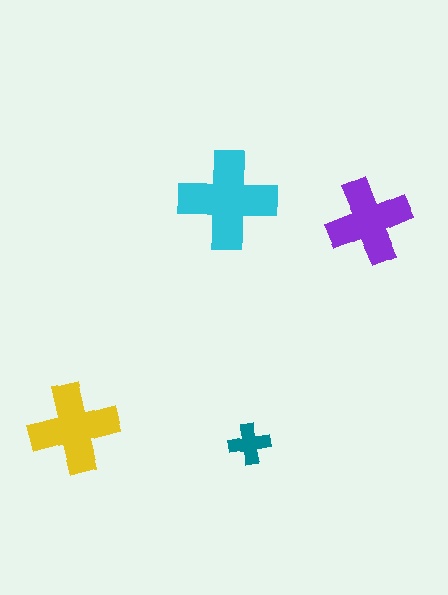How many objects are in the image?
There are 4 objects in the image.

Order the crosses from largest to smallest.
the cyan one, the yellow one, the purple one, the teal one.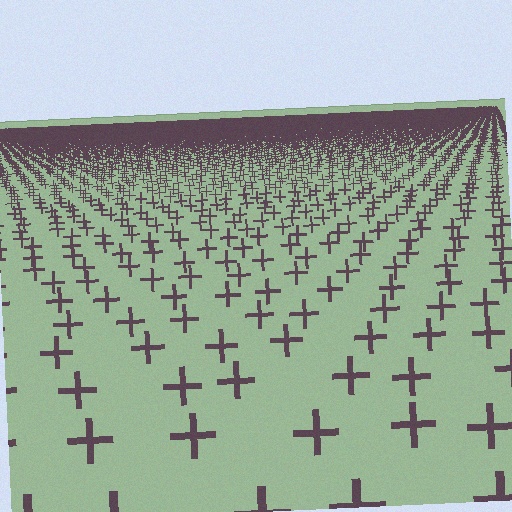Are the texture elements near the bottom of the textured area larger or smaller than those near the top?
Larger. Near the bottom, elements are closer to the viewer and appear at a bigger on-screen size.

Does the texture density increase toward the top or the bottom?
Density increases toward the top.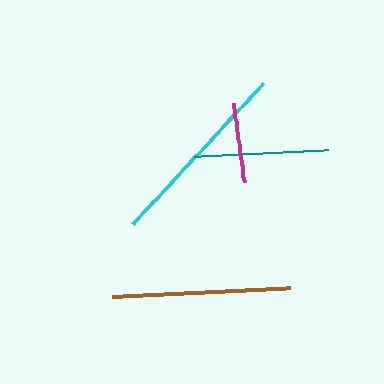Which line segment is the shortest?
The magenta line is the shortest at approximately 80 pixels.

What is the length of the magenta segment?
The magenta segment is approximately 80 pixels long.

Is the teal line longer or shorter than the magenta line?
The teal line is longer than the magenta line.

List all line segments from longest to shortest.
From longest to shortest: cyan, brown, teal, magenta.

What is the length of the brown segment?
The brown segment is approximately 178 pixels long.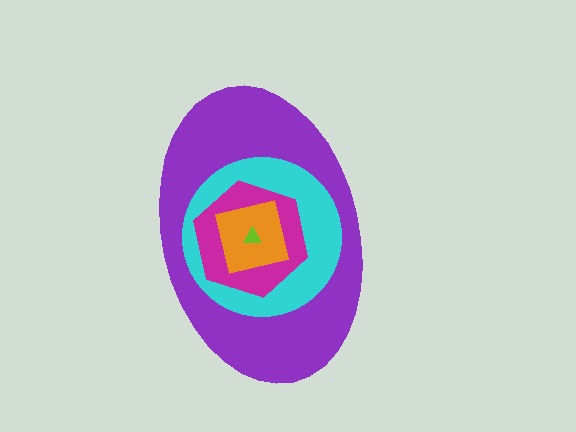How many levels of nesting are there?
5.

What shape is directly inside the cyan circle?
The magenta hexagon.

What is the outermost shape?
The purple ellipse.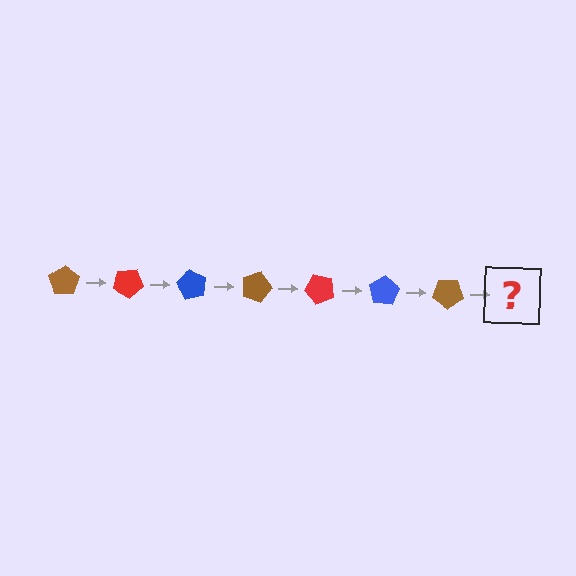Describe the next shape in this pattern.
It should be a red pentagon, rotated 210 degrees from the start.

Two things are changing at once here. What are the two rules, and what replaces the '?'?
The two rules are that it rotates 30 degrees each step and the color cycles through brown, red, and blue. The '?' should be a red pentagon, rotated 210 degrees from the start.